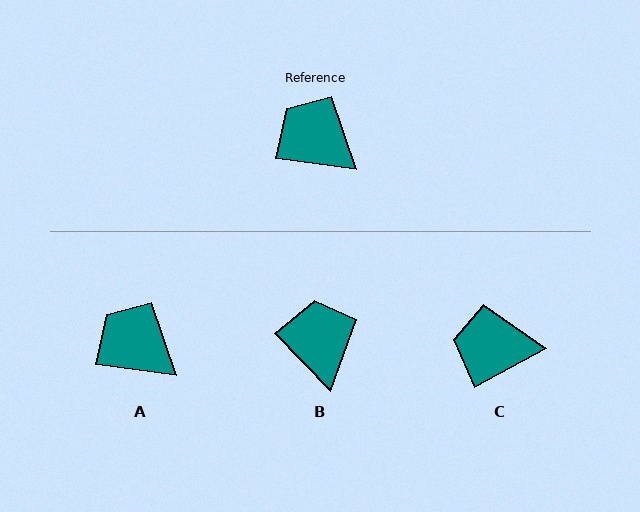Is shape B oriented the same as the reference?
No, it is off by about 39 degrees.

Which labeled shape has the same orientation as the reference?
A.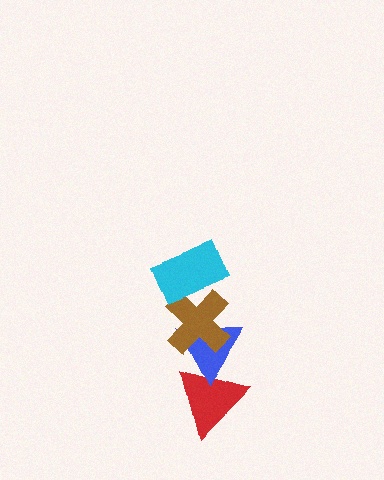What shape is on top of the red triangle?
The blue triangle is on top of the red triangle.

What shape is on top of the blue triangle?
The brown cross is on top of the blue triangle.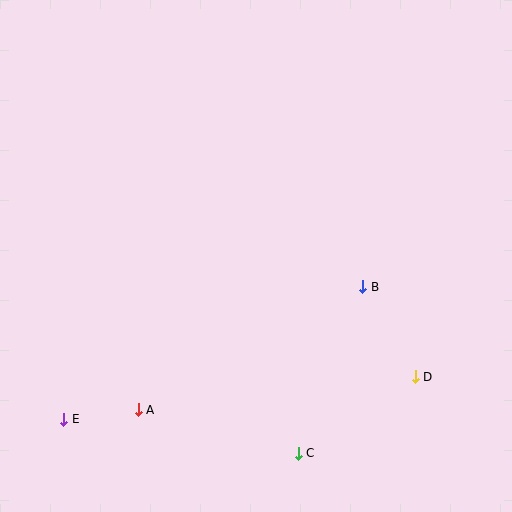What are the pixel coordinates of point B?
Point B is at (363, 287).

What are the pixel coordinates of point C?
Point C is at (298, 453).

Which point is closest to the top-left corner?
Point E is closest to the top-left corner.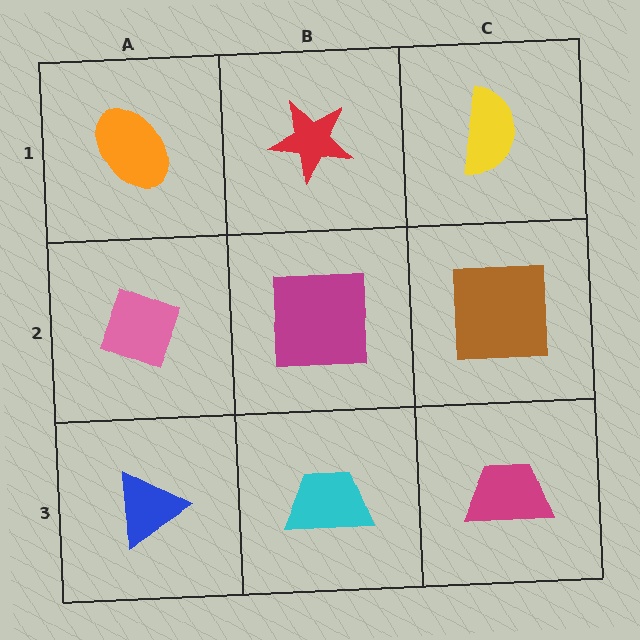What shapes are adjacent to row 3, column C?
A brown square (row 2, column C), a cyan trapezoid (row 3, column B).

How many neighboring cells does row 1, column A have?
2.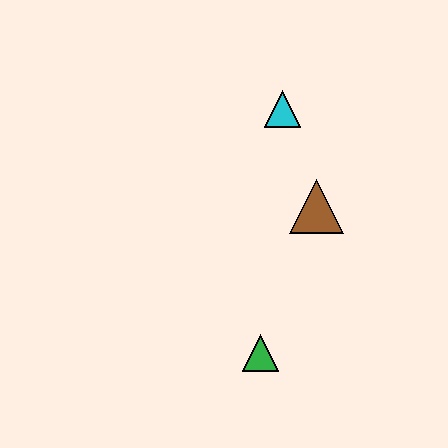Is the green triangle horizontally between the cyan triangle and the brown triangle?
No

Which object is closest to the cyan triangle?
The brown triangle is closest to the cyan triangle.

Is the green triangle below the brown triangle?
Yes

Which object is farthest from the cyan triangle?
The green triangle is farthest from the cyan triangle.